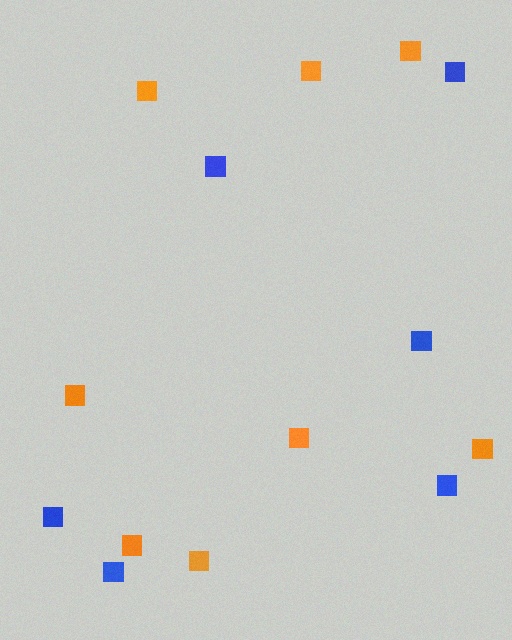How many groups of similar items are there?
There are 2 groups: one group of orange squares (8) and one group of blue squares (6).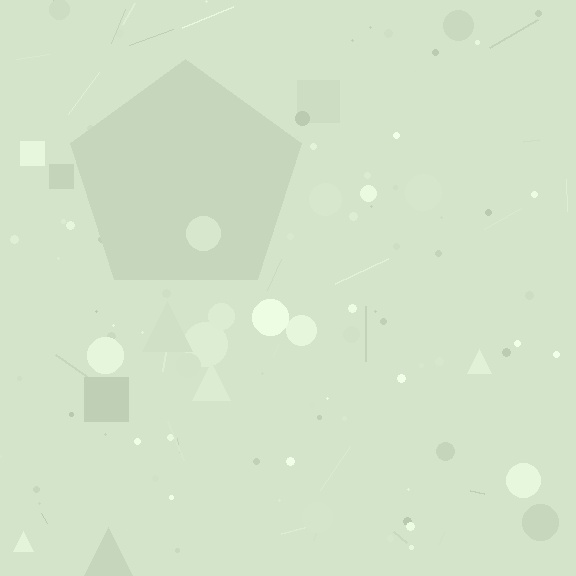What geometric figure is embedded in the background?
A pentagon is embedded in the background.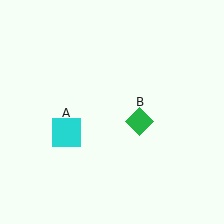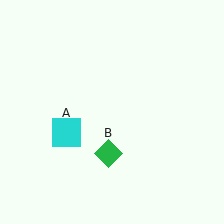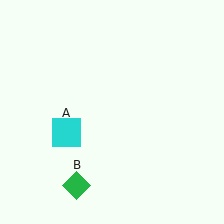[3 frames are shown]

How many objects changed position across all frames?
1 object changed position: green diamond (object B).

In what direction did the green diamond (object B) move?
The green diamond (object B) moved down and to the left.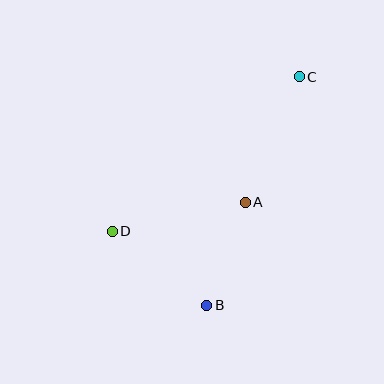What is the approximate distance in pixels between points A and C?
The distance between A and C is approximately 137 pixels.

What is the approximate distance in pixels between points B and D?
The distance between B and D is approximately 120 pixels.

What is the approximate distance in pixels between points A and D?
The distance between A and D is approximately 136 pixels.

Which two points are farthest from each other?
Points B and C are farthest from each other.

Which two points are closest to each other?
Points A and B are closest to each other.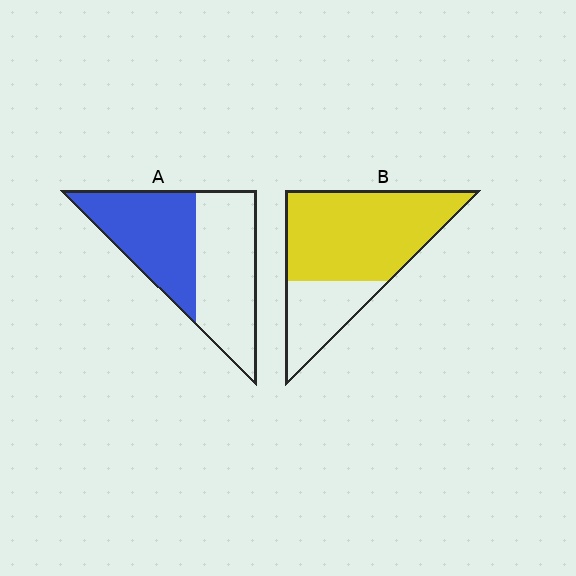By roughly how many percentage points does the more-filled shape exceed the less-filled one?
By roughly 25 percentage points (B over A).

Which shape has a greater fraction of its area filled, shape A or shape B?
Shape B.